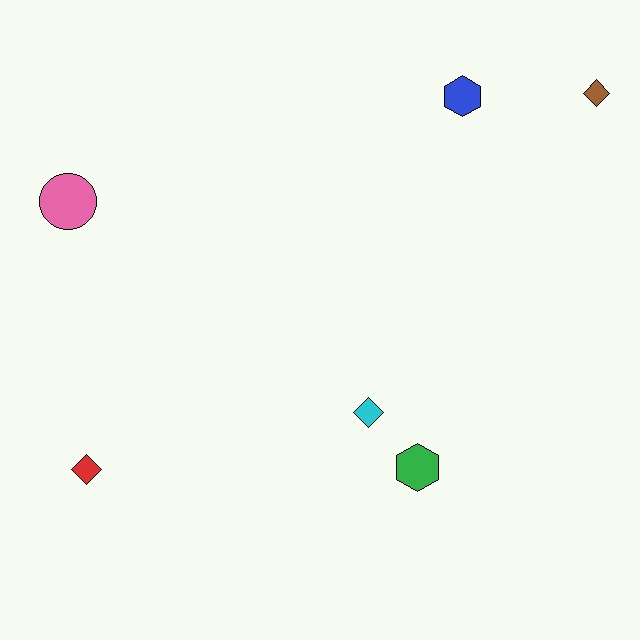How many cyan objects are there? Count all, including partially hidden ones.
There is 1 cyan object.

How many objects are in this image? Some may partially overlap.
There are 6 objects.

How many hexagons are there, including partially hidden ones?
There are 2 hexagons.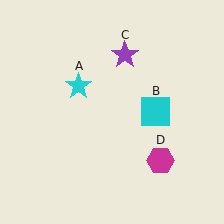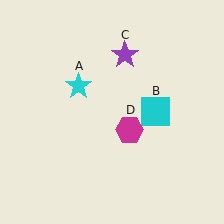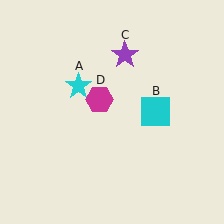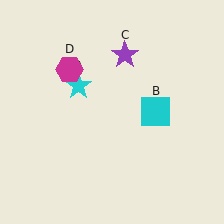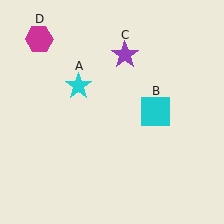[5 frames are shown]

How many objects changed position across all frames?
1 object changed position: magenta hexagon (object D).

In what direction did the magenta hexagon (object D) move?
The magenta hexagon (object D) moved up and to the left.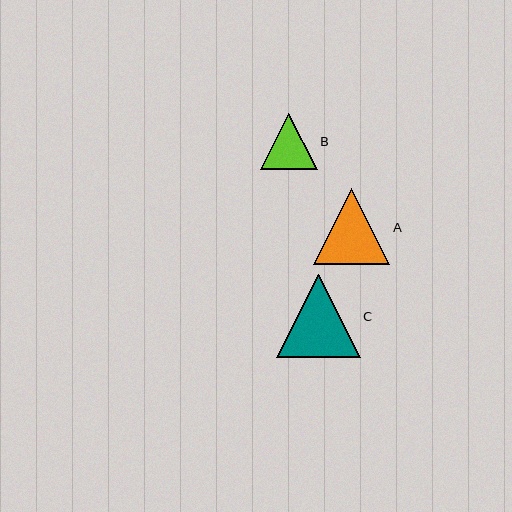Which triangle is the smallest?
Triangle B is the smallest with a size of approximately 56 pixels.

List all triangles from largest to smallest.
From largest to smallest: C, A, B.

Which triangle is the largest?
Triangle C is the largest with a size of approximately 83 pixels.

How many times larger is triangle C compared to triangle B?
Triangle C is approximately 1.5 times the size of triangle B.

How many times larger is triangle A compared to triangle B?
Triangle A is approximately 1.3 times the size of triangle B.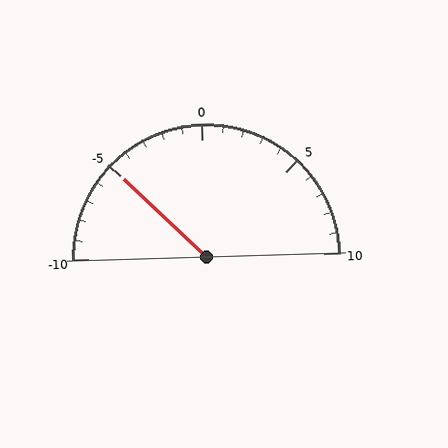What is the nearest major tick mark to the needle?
The nearest major tick mark is -5.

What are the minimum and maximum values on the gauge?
The gauge ranges from -10 to 10.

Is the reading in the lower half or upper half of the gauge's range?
The reading is in the lower half of the range (-10 to 10).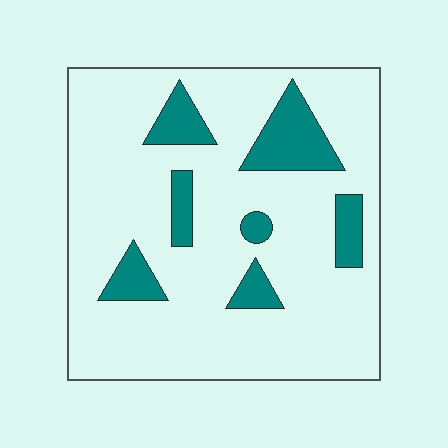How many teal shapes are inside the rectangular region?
7.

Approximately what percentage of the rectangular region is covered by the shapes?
Approximately 15%.